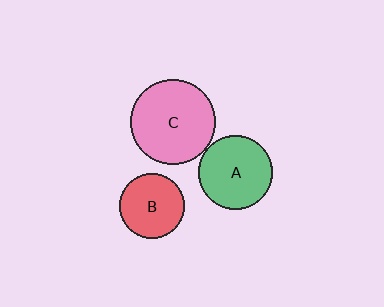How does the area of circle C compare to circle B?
Approximately 1.7 times.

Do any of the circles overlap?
No, none of the circles overlap.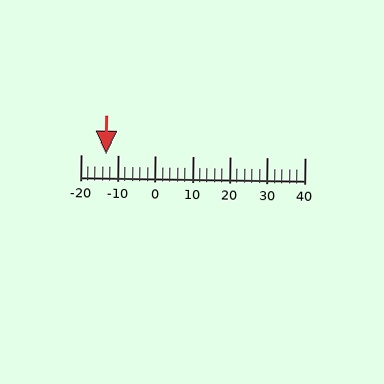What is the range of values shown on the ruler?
The ruler shows values from -20 to 40.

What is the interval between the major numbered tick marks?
The major tick marks are spaced 10 units apart.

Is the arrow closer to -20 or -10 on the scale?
The arrow is closer to -10.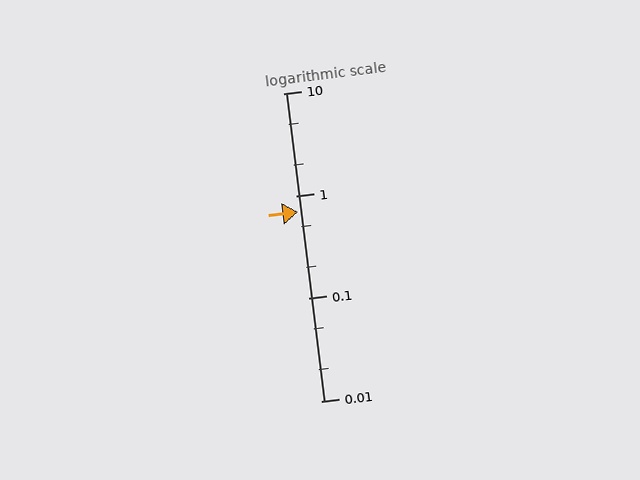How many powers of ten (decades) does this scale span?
The scale spans 3 decades, from 0.01 to 10.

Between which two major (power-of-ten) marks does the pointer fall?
The pointer is between 0.1 and 1.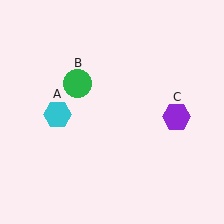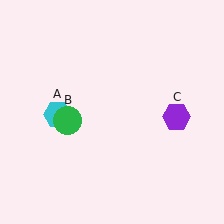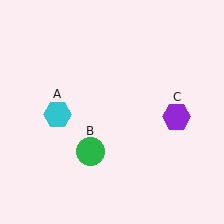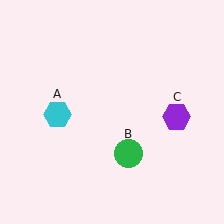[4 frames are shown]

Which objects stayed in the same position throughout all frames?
Cyan hexagon (object A) and purple hexagon (object C) remained stationary.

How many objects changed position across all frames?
1 object changed position: green circle (object B).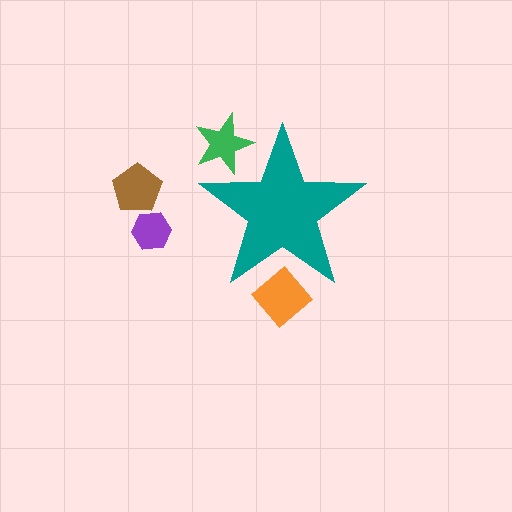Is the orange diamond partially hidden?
Yes, the orange diamond is partially hidden behind the teal star.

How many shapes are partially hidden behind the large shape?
2 shapes are partially hidden.